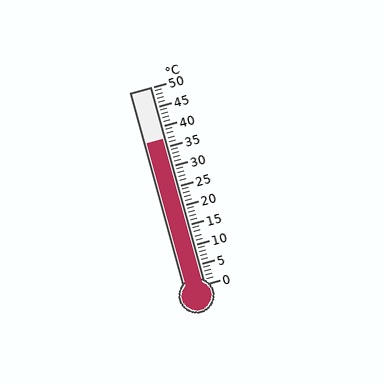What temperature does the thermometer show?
The thermometer shows approximately 37°C.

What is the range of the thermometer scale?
The thermometer scale ranges from 0°C to 50°C.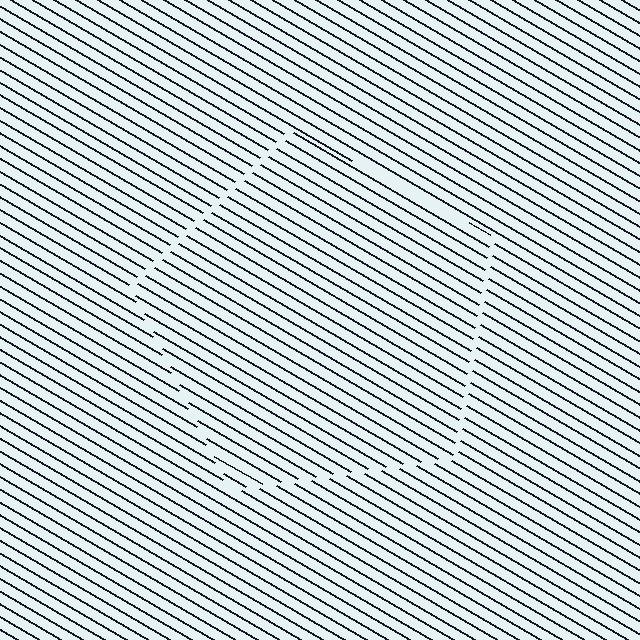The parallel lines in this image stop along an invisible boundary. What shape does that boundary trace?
An illusory pentagon. The interior of the shape contains the same grating, shifted by half a period — the contour is defined by the phase discontinuity where line-ends from the inner and outer gratings abut.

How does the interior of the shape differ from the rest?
The interior of the shape contains the same grating, shifted by half a period — the contour is defined by the phase discontinuity where line-ends from the inner and outer gratings abut.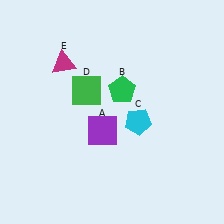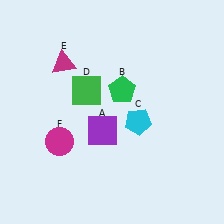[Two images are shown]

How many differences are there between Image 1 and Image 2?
There is 1 difference between the two images.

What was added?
A magenta circle (F) was added in Image 2.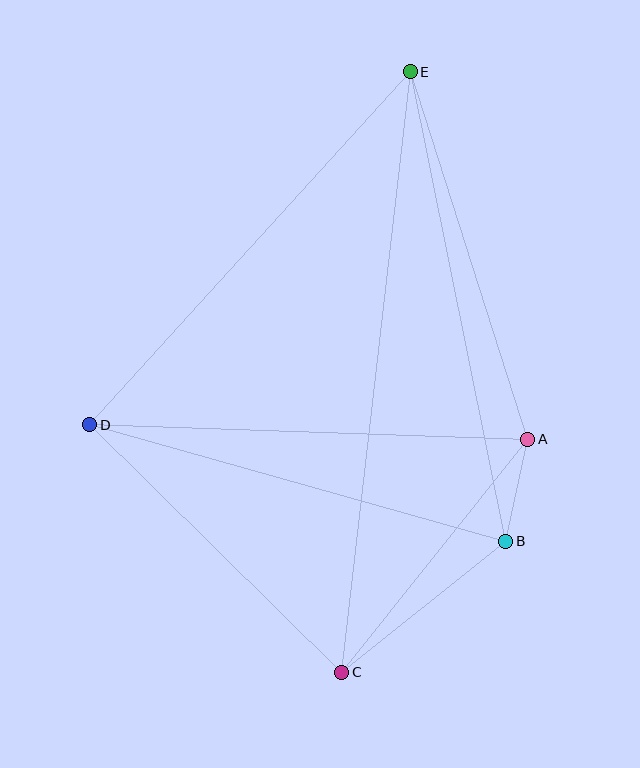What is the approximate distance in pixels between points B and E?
The distance between B and E is approximately 479 pixels.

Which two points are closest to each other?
Points A and B are closest to each other.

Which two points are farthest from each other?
Points C and E are farthest from each other.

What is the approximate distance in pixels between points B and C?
The distance between B and C is approximately 210 pixels.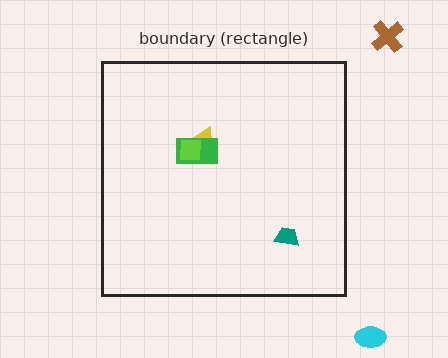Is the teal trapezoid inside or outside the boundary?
Inside.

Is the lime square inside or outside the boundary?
Inside.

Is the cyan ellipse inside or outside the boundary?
Outside.